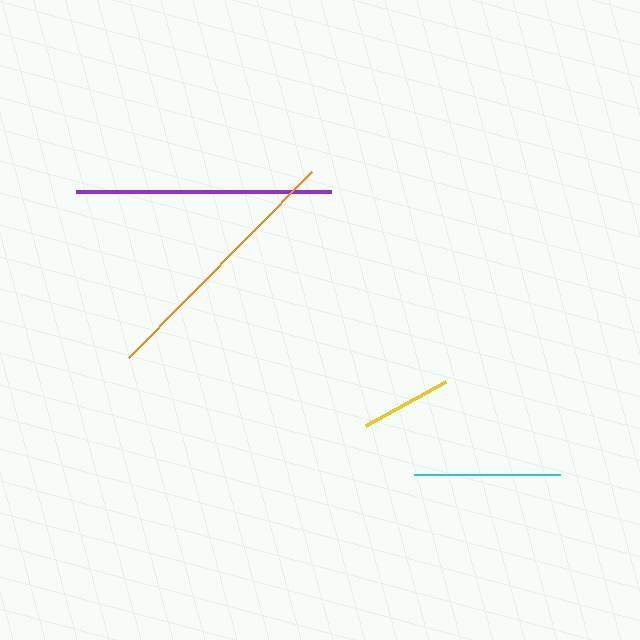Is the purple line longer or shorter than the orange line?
The orange line is longer than the purple line.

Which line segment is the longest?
The orange line is the longest at approximately 260 pixels.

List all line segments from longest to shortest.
From longest to shortest: orange, purple, cyan, yellow.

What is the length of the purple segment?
The purple segment is approximately 255 pixels long.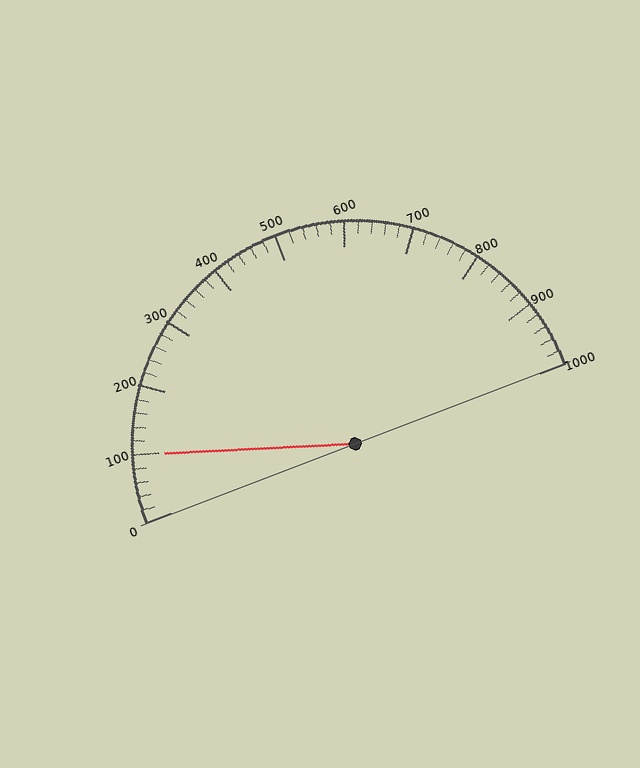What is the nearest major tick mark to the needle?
The nearest major tick mark is 100.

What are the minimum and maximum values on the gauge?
The gauge ranges from 0 to 1000.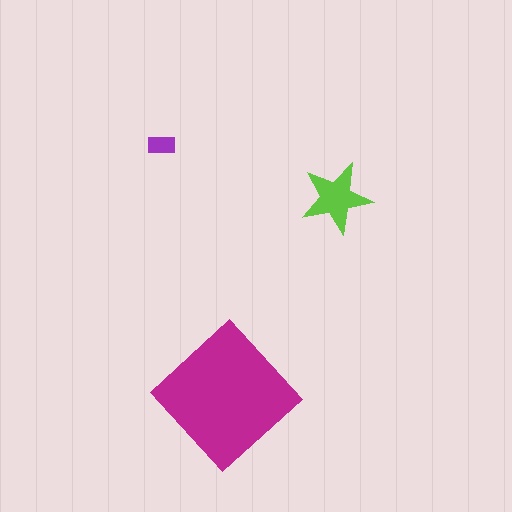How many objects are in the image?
There are 3 objects in the image.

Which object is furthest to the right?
The lime star is rightmost.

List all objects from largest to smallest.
The magenta diamond, the lime star, the purple rectangle.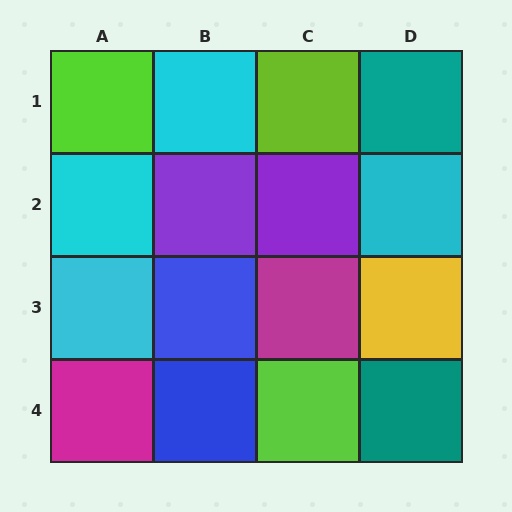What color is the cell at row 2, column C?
Purple.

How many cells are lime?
3 cells are lime.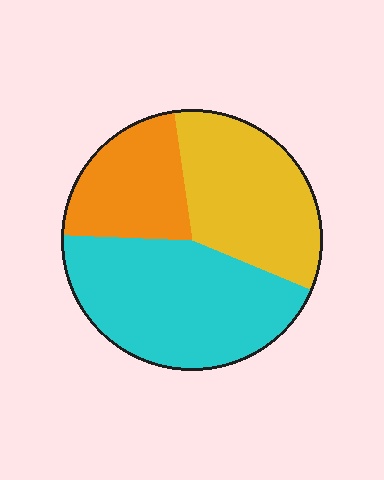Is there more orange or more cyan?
Cyan.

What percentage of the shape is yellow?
Yellow takes up between a third and a half of the shape.